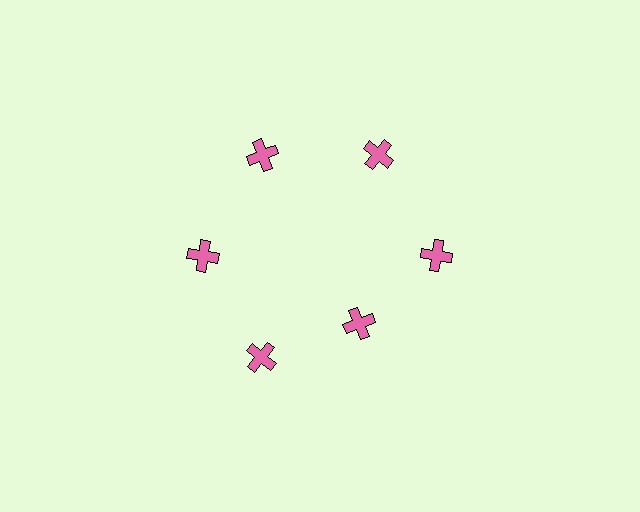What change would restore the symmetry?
The symmetry would be restored by moving it outward, back onto the ring so that all 6 crosses sit at equal angles and equal distance from the center.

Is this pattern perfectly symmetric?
No. The 6 pink crosses are arranged in a ring, but one element near the 5 o'clock position is pulled inward toward the center, breaking the 6-fold rotational symmetry.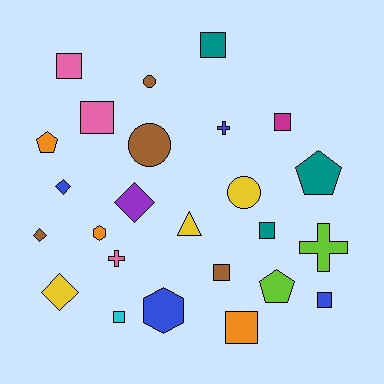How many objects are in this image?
There are 25 objects.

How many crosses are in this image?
There are 3 crosses.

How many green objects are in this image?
There are no green objects.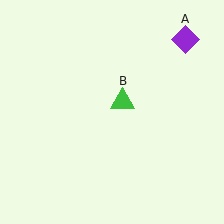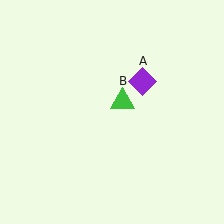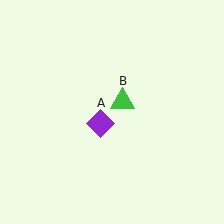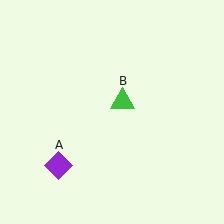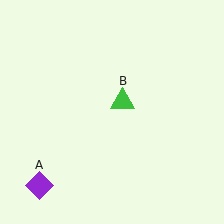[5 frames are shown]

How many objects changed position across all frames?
1 object changed position: purple diamond (object A).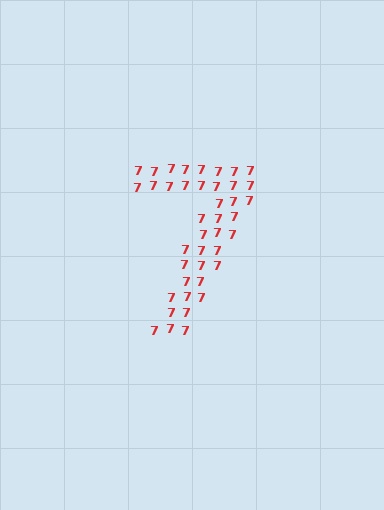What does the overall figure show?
The overall figure shows the digit 7.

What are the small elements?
The small elements are digit 7's.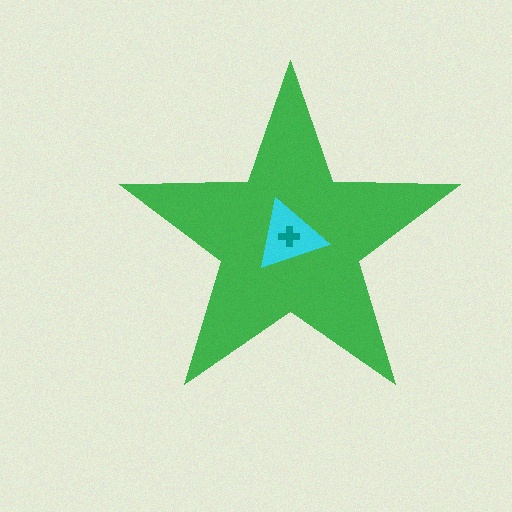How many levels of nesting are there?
3.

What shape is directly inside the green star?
The cyan triangle.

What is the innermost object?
The teal cross.